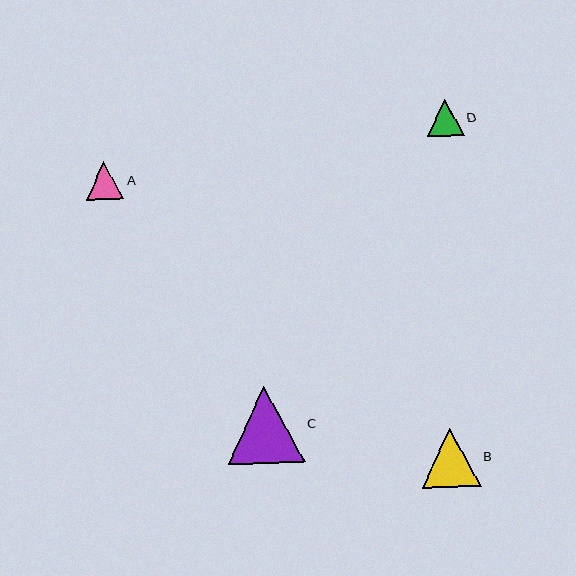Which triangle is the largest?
Triangle C is the largest with a size of approximately 77 pixels.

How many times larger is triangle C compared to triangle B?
Triangle C is approximately 1.3 times the size of triangle B.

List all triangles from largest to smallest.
From largest to smallest: C, B, A, D.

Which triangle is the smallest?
Triangle D is the smallest with a size of approximately 37 pixels.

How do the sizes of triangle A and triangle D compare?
Triangle A and triangle D are approximately the same size.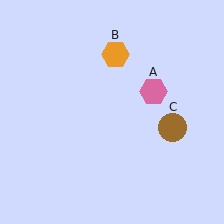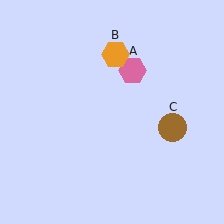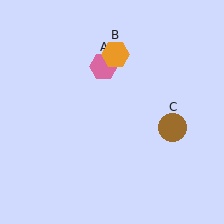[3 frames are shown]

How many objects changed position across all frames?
1 object changed position: pink hexagon (object A).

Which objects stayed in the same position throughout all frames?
Orange hexagon (object B) and brown circle (object C) remained stationary.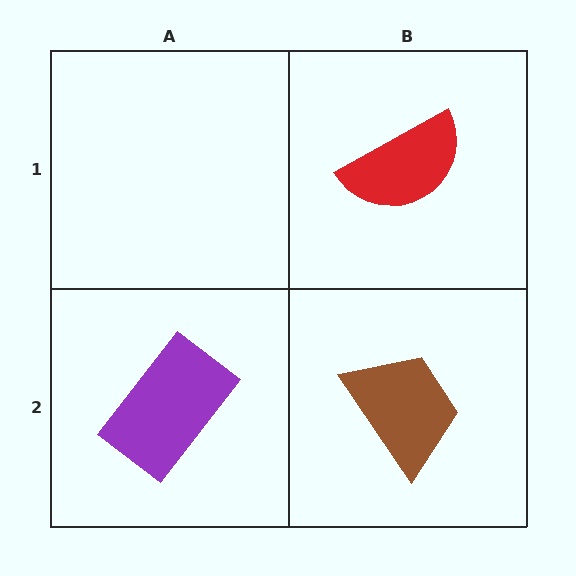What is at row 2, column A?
A purple rectangle.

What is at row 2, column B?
A brown trapezoid.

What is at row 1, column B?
A red semicircle.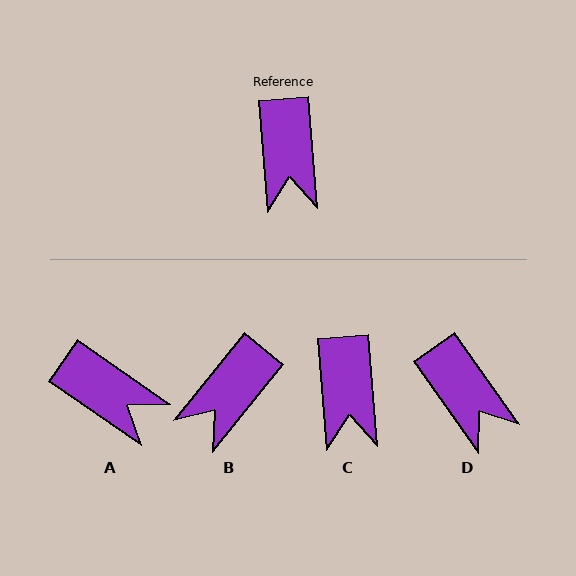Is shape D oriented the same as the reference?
No, it is off by about 31 degrees.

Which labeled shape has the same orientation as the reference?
C.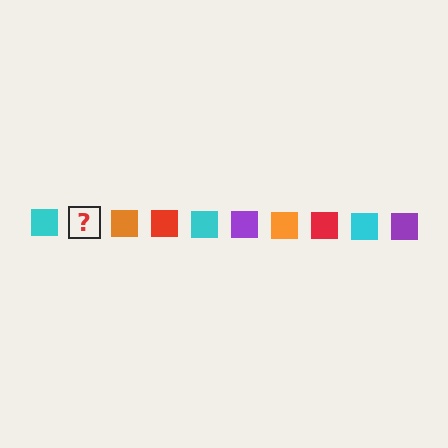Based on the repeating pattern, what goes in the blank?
The blank should be a purple square.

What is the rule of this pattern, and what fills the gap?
The rule is that the pattern cycles through cyan, purple, orange, red squares. The gap should be filled with a purple square.